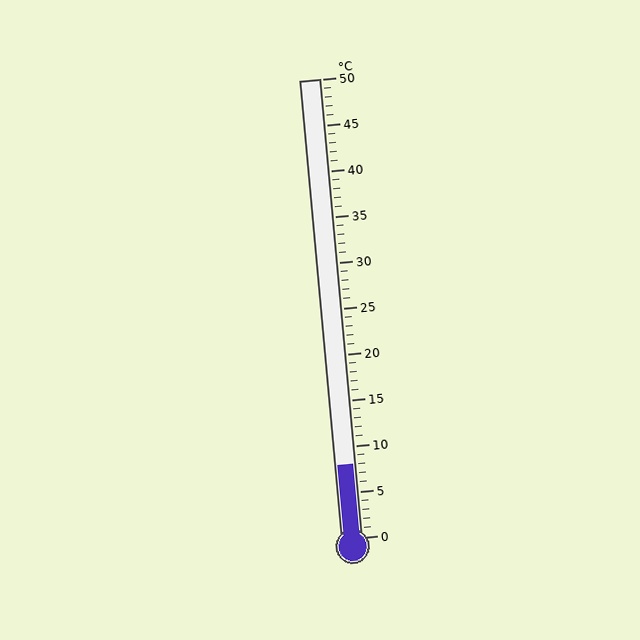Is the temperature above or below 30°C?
The temperature is below 30°C.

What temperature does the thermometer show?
The thermometer shows approximately 8°C.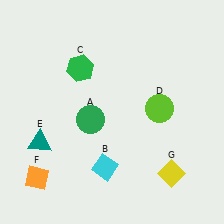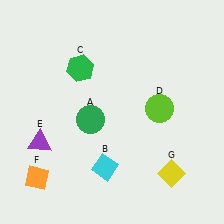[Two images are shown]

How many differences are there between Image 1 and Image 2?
There is 1 difference between the two images.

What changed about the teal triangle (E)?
In Image 1, E is teal. In Image 2, it changed to purple.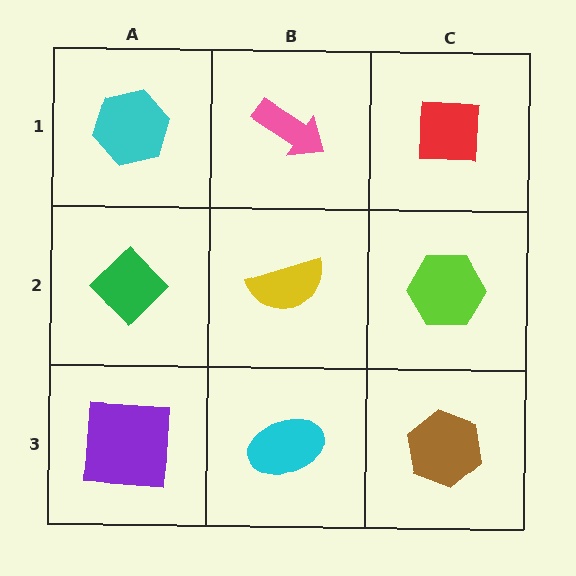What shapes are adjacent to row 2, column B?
A pink arrow (row 1, column B), a cyan ellipse (row 3, column B), a green diamond (row 2, column A), a lime hexagon (row 2, column C).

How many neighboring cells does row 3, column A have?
2.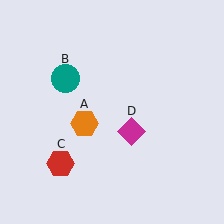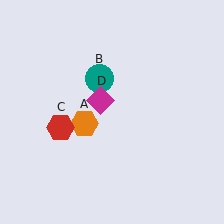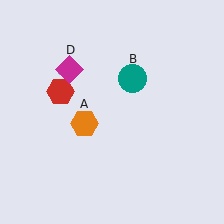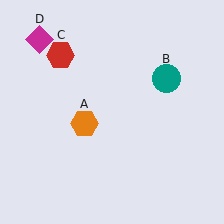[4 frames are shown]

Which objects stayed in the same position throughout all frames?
Orange hexagon (object A) remained stationary.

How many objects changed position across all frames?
3 objects changed position: teal circle (object B), red hexagon (object C), magenta diamond (object D).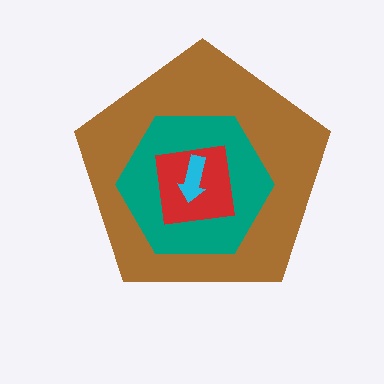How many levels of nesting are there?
4.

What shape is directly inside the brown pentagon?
The teal hexagon.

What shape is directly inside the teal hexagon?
The red square.